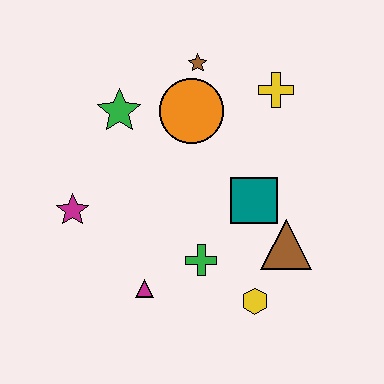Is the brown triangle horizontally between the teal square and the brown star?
No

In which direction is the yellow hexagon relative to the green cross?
The yellow hexagon is to the right of the green cross.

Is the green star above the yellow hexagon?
Yes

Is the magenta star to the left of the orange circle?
Yes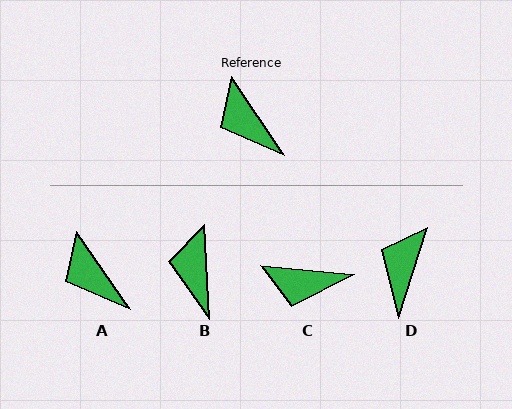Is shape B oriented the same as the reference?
No, it is off by about 31 degrees.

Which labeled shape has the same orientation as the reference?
A.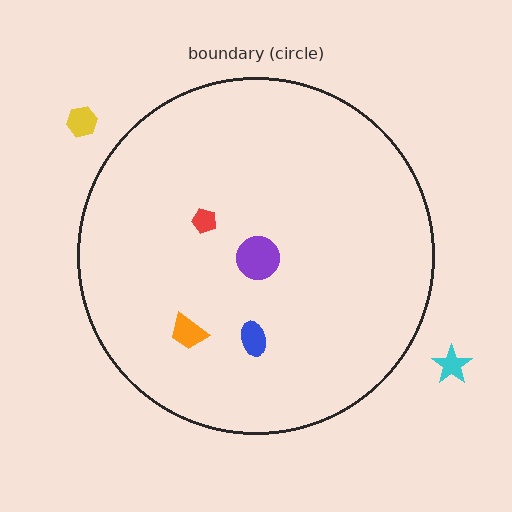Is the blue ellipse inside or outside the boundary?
Inside.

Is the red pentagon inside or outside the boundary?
Inside.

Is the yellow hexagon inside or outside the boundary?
Outside.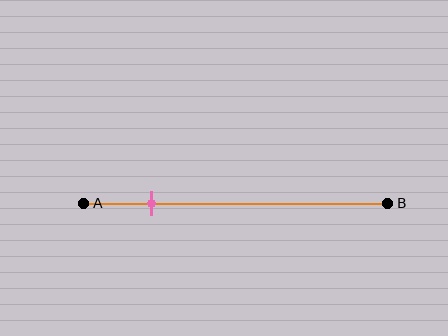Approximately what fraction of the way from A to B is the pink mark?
The pink mark is approximately 20% of the way from A to B.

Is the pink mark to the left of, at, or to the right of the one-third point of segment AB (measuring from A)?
The pink mark is to the left of the one-third point of segment AB.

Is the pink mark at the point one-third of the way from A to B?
No, the mark is at about 20% from A, not at the 33% one-third point.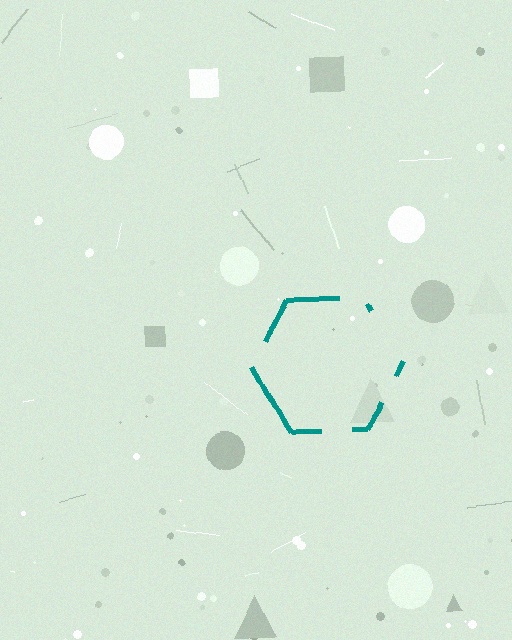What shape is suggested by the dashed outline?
The dashed outline suggests a hexagon.